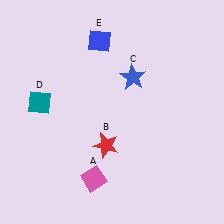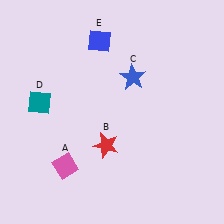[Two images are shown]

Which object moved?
The pink diamond (A) moved left.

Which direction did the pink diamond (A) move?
The pink diamond (A) moved left.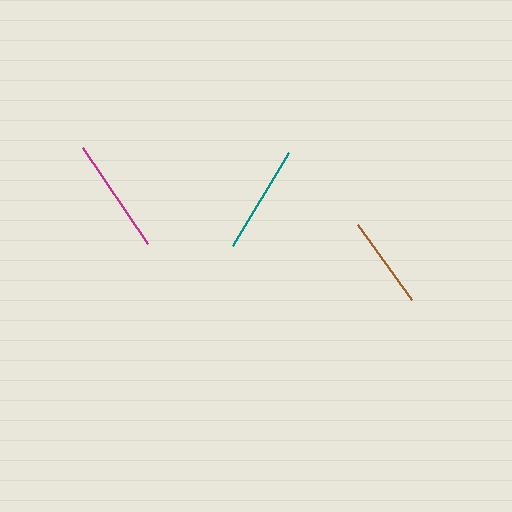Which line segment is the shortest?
The brown line is the shortest at approximately 92 pixels.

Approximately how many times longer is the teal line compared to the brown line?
The teal line is approximately 1.2 times the length of the brown line.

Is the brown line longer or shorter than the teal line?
The teal line is longer than the brown line.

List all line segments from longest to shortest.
From longest to shortest: magenta, teal, brown.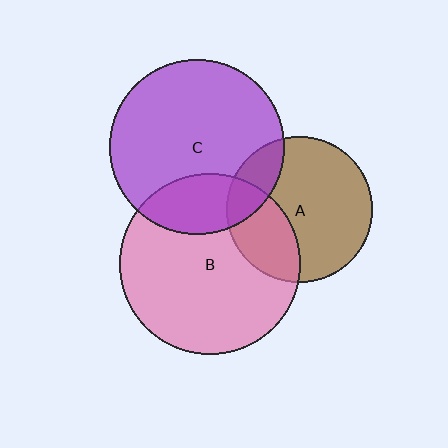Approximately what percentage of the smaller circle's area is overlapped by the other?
Approximately 20%.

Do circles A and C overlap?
Yes.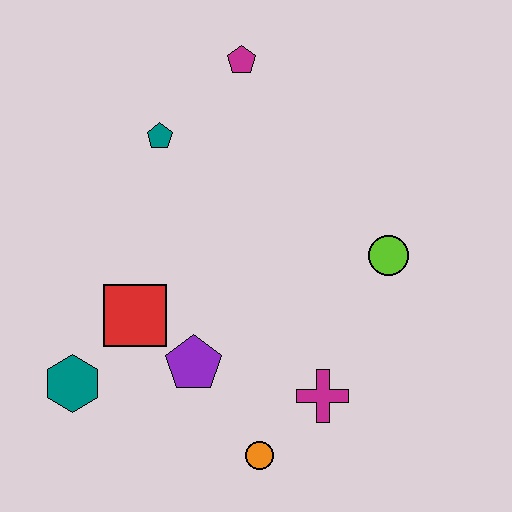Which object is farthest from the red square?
The magenta pentagon is farthest from the red square.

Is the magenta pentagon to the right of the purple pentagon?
Yes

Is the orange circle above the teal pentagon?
No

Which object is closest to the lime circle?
The magenta cross is closest to the lime circle.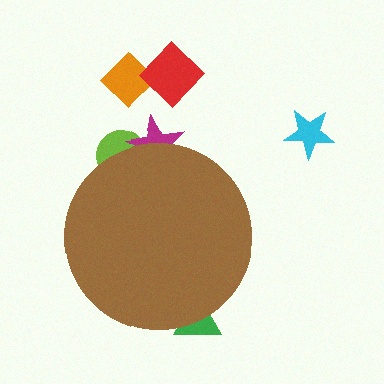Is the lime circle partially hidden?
Yes, the lime circle is partially hidden behind the brown circle.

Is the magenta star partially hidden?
Yes, the magenta star is partially hidden behind the brown circle.